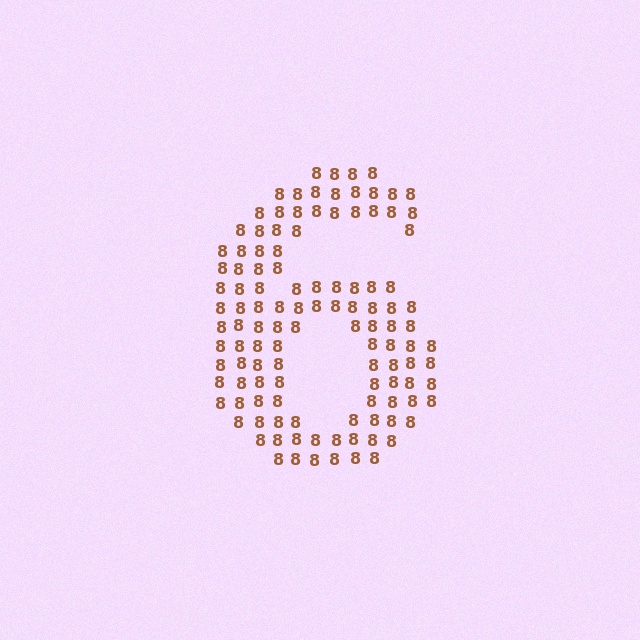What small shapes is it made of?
It is made of small digit 8's.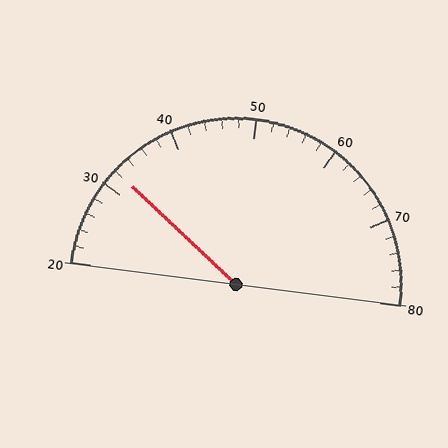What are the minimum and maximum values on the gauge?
The gauge ranges from 20 to 80.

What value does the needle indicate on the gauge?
The needle indicates approximately 32.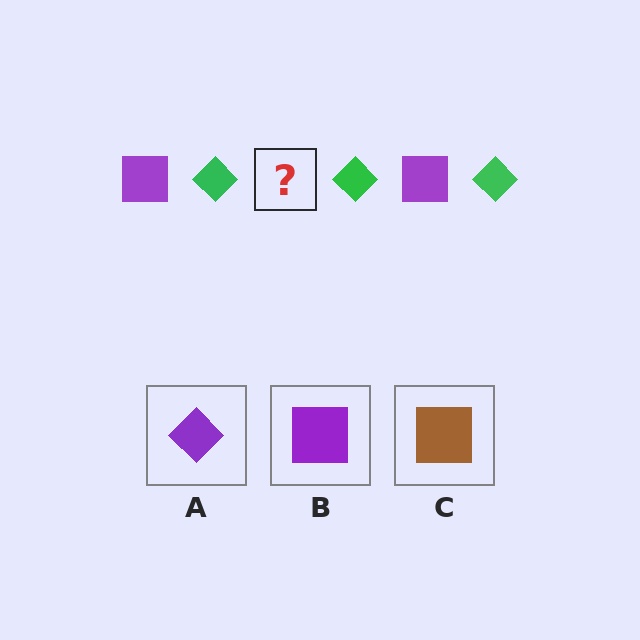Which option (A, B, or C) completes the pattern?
B.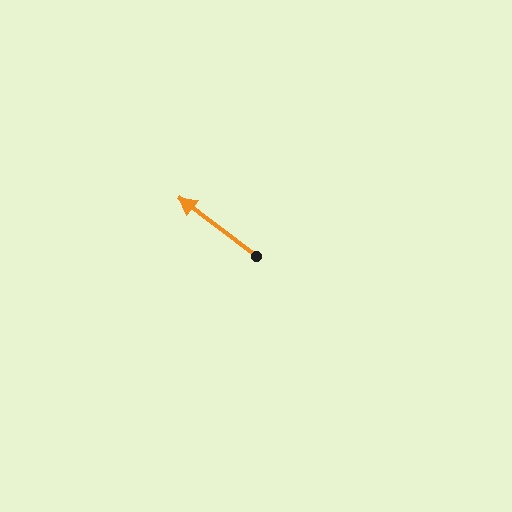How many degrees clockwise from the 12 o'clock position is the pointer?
Approximately 307 degrees.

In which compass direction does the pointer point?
Northwest.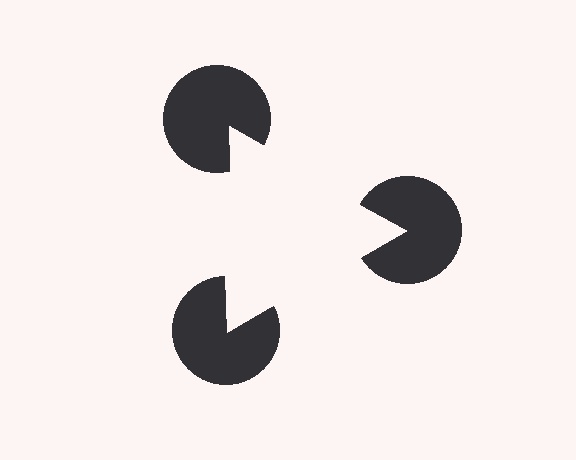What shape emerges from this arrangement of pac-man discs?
An illusory triangle — its edges are inferred from the aligned wedge cuts in the pac-man discs, not physically drawn.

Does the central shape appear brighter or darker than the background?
It typically appears slightly brighter than the background, even though no actual brightness change is drawn.